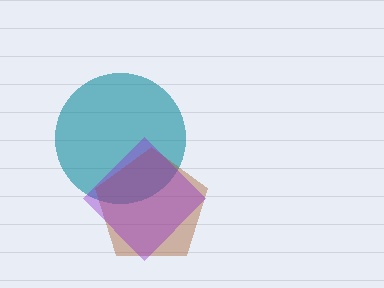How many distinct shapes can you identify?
There are 3 distinct shapes: a teal circle, a brown pentagon, a purple diamond.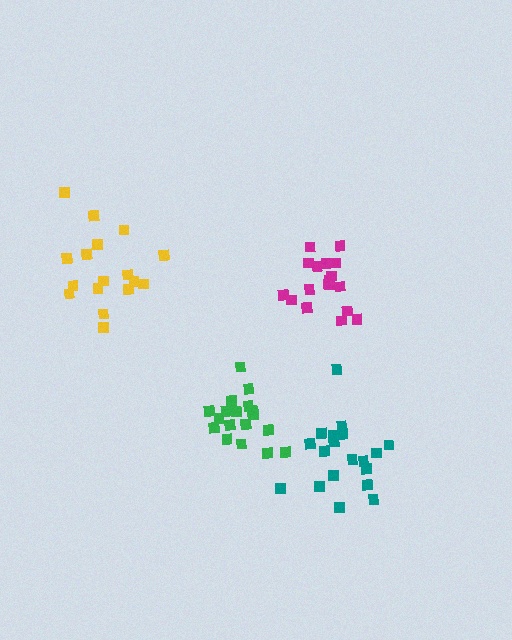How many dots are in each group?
Group 1: 17 dots, Group 2: 18 dots, Group 3: 19 dots, Group 4: 17 dots (71 total).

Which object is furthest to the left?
The yellow cluster is leftmost.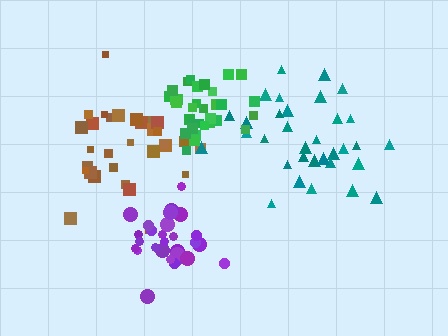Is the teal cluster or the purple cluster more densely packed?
Purple.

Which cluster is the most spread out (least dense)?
Brown.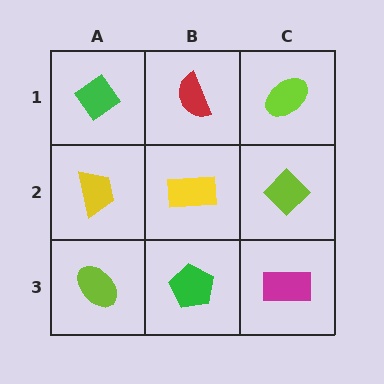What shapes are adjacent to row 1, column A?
A yellow trapezoid (row 2, column A), a red semicircle (row 1, column B).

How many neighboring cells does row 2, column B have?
4.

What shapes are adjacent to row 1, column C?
A lime diamond (row 2, column C), a red semicircle (row 1, column B).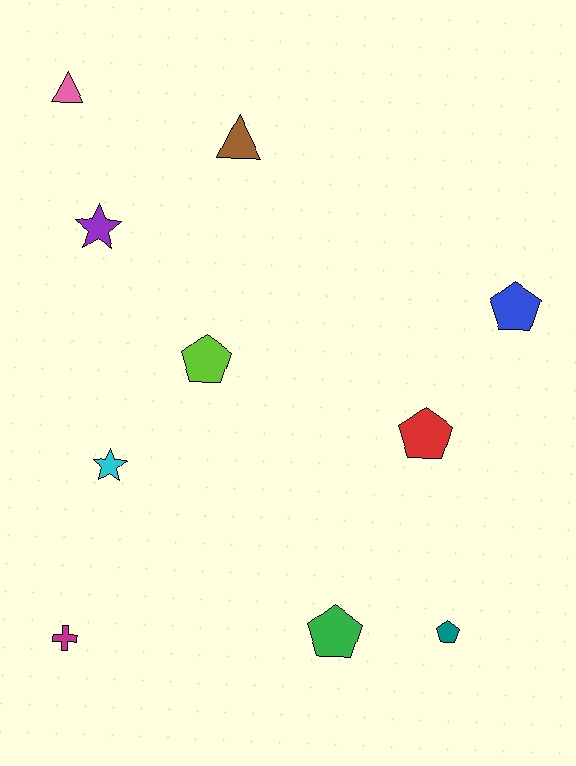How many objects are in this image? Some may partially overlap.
There are 10 objects.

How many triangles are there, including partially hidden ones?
There are 2 triangles.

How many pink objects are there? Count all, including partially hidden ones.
There is 1 pink object.